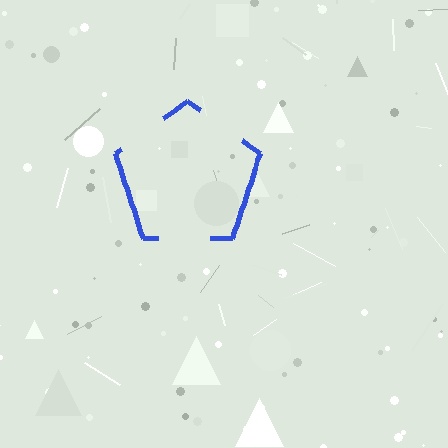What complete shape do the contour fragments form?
The contour fragments form a pentagon.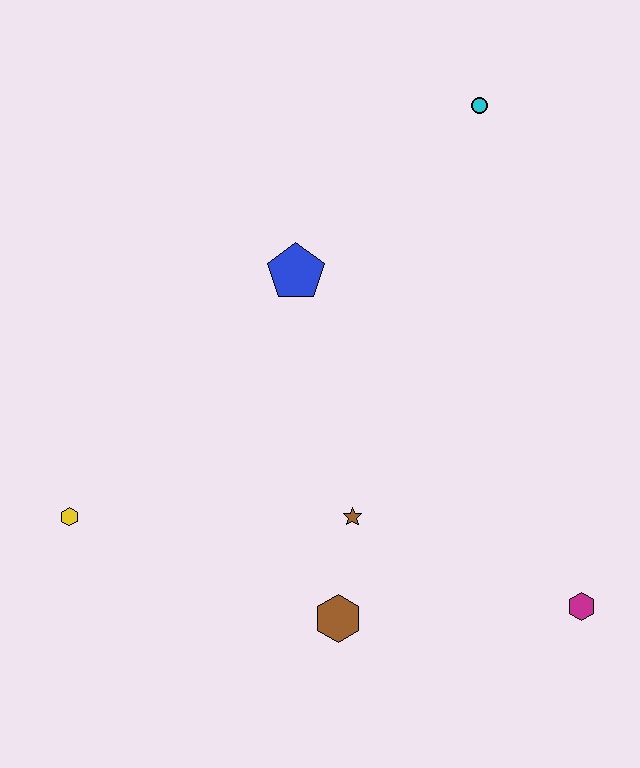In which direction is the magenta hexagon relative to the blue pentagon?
The magenta hexagon is below the blue pentagon.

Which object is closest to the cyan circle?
The blue pentagon is closest to the cyan circle.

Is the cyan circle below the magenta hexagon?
No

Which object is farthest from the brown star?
The cyan circle is farthest from the brown star.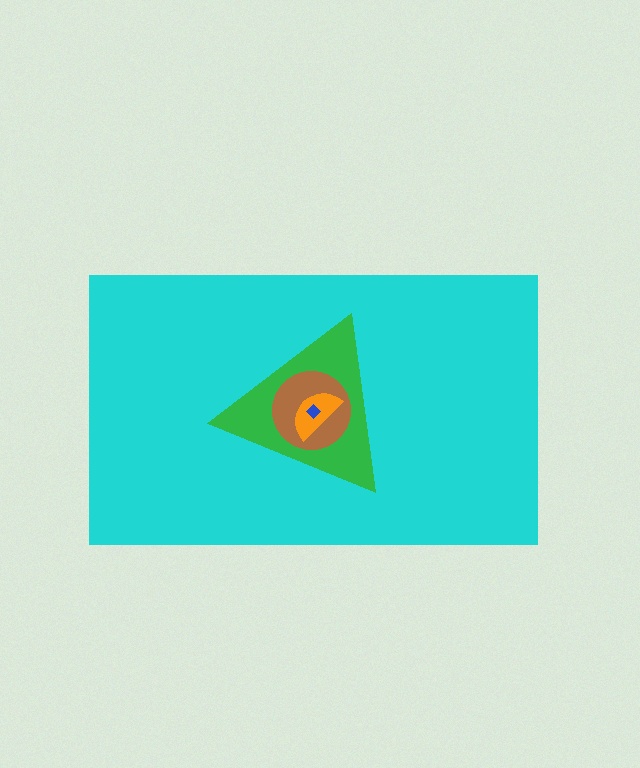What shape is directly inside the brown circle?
The orange semicircle.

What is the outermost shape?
The cyan rectangle.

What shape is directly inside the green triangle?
The brown circle.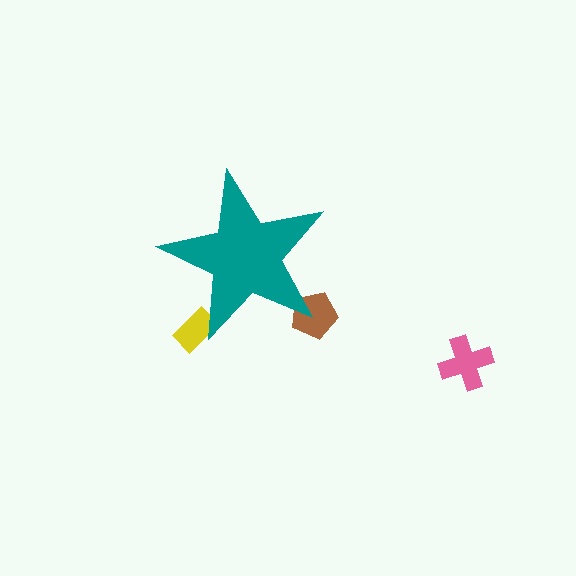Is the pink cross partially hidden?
No, the pink cross is fully visible.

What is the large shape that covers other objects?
A teal star.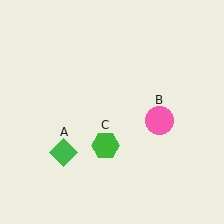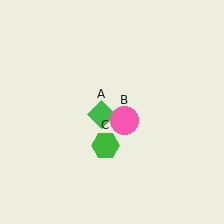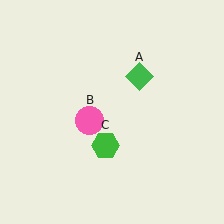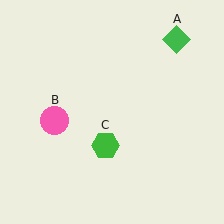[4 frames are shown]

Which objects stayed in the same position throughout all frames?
Green hexagon (object C) remained stationary.